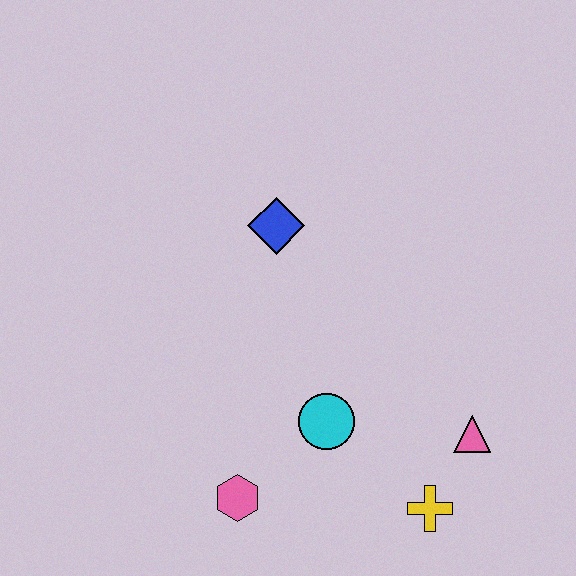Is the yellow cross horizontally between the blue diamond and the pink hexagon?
No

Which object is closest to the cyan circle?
The pink hexagon is closest to the cyan circle.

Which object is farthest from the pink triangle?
The blue diamond is farthest from the pink triangle.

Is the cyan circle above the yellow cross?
Yes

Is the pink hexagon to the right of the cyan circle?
No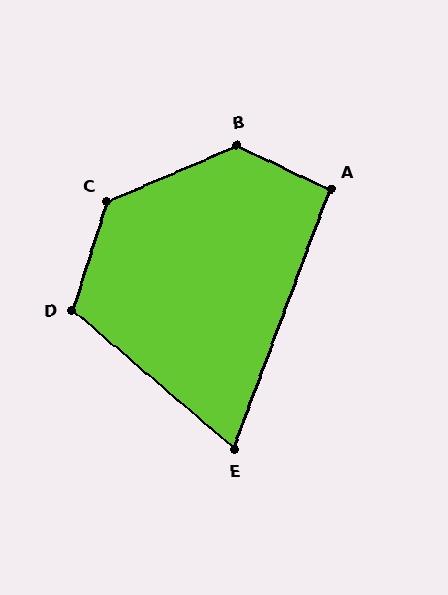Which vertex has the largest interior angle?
B, at approximately 132 degrees.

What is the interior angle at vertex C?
Approximately 130 degrees (obtuse).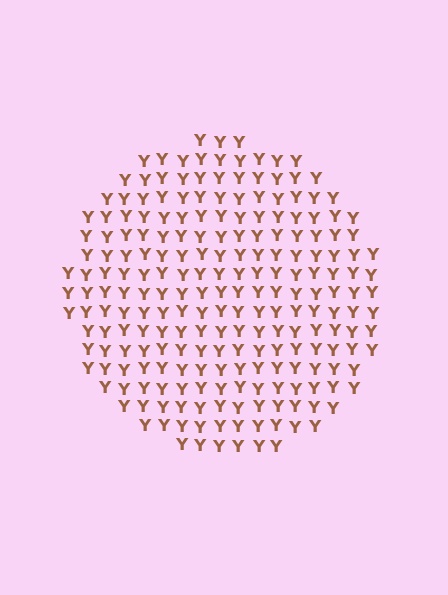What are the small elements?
The small elements are letter Y's.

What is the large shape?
The large shape is a circle.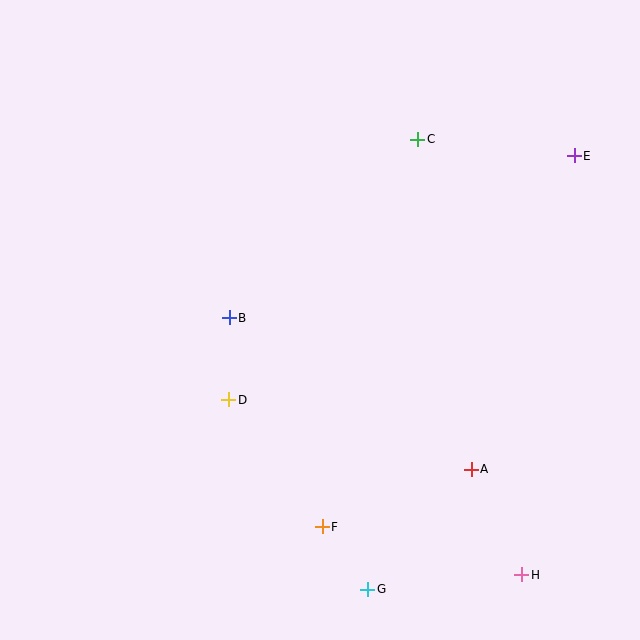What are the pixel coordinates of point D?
Point D is at (229, 400).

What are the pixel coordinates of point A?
Point A is at (471, 469).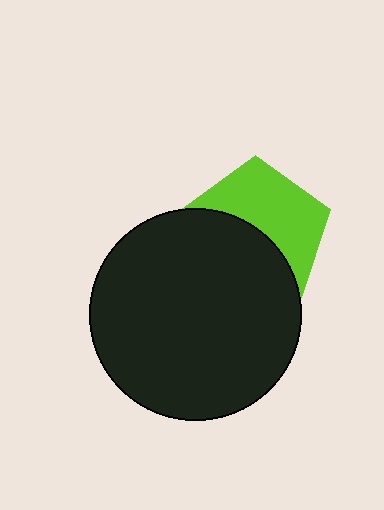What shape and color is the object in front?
The object in front is a black circle.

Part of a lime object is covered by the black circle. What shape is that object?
It is a pentagon.